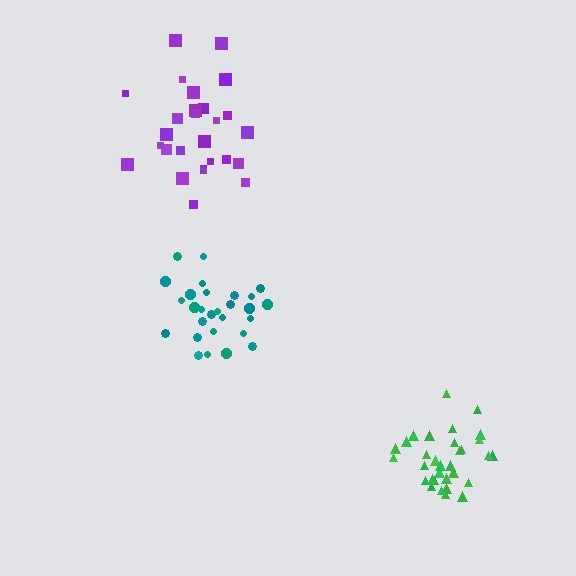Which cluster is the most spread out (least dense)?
Purple.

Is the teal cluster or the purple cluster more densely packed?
Teal.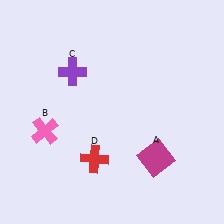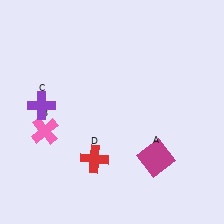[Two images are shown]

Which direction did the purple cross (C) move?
The purple cross (C) moved down.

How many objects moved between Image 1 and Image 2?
1 object moved between the two images.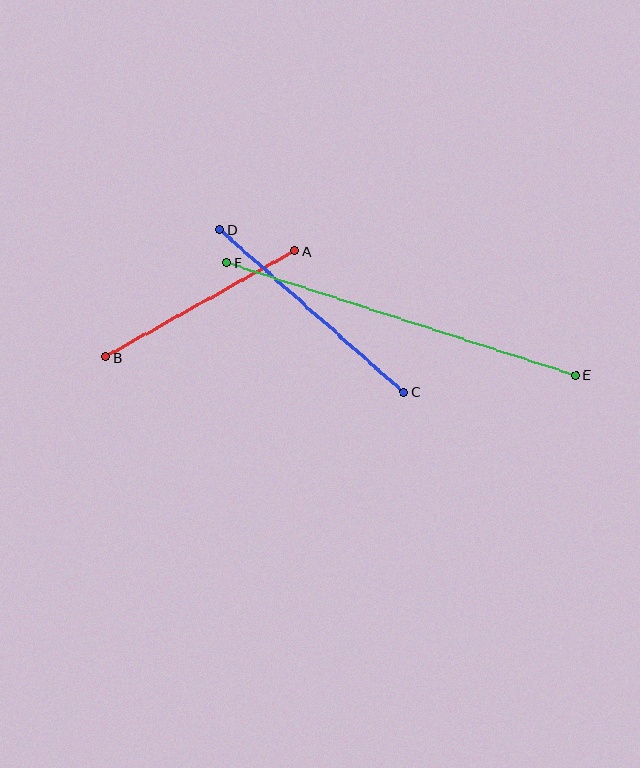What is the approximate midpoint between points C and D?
The midpoint is at approximately (312, 311) pixels.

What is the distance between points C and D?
The distance is approximately 245 pixels.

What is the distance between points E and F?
The distance is approximately 367 pixels.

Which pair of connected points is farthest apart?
Points E and F are farthest apart.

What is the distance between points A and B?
The distance is approximately 217 pixels.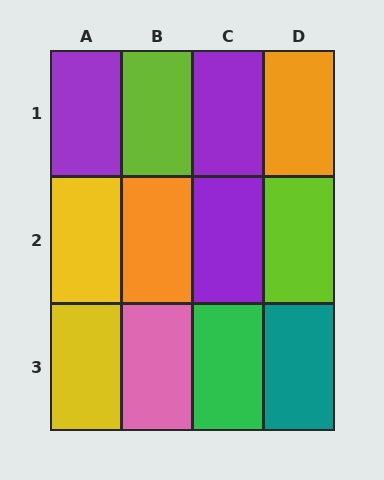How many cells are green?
1 cell is green.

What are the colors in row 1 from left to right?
Purple, lime, purple, orange.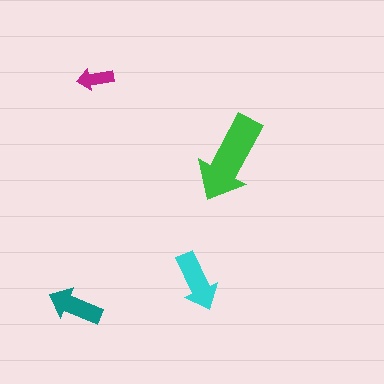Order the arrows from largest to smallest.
the green one, the cyan one, the teal one, the magenta one.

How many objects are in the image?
There are 4 objects in the image.